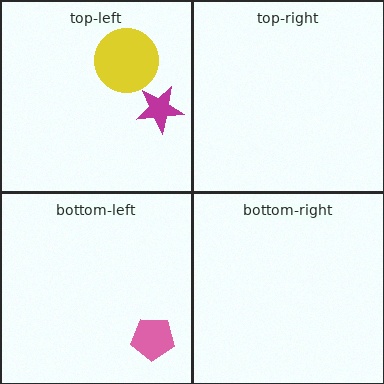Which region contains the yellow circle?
The top-left region.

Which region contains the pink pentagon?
The bottom-left region.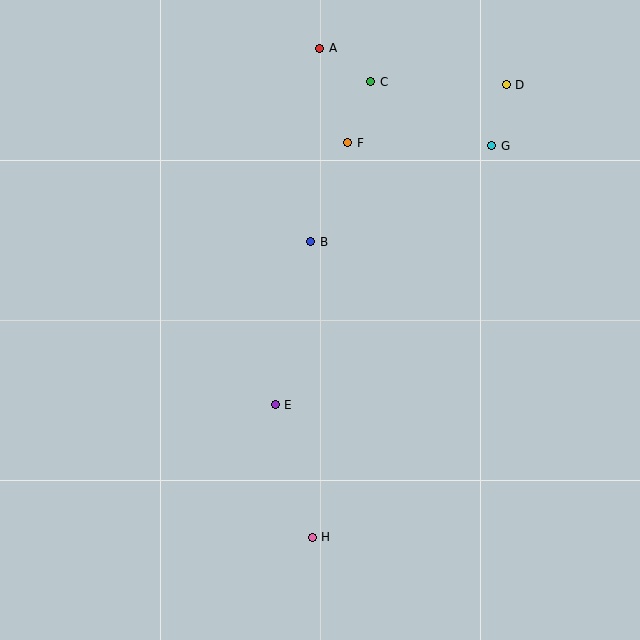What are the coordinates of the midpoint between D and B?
The midpoint between D and B is at (408, 163).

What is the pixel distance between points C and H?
The distance between C and H is 459 pixels.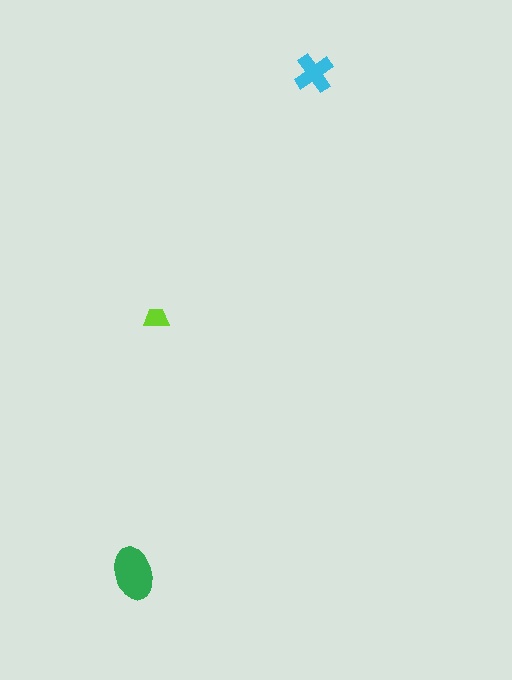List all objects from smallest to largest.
The lime trapezoid, the cyan cross, the green ellipse.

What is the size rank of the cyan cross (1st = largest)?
2nd.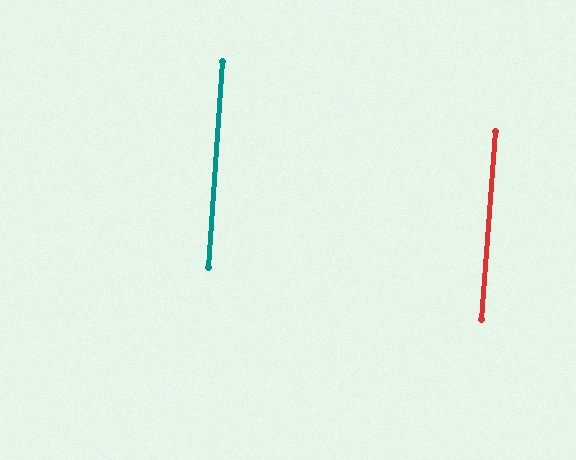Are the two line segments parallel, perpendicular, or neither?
Parallel — their directions differ by only 0.3°.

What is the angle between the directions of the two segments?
Approximately 0 degrees.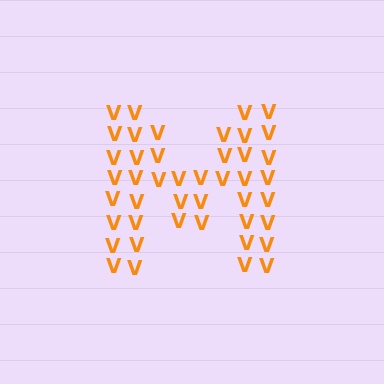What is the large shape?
The large shape is the letter M.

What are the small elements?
The small elements are letter V's.